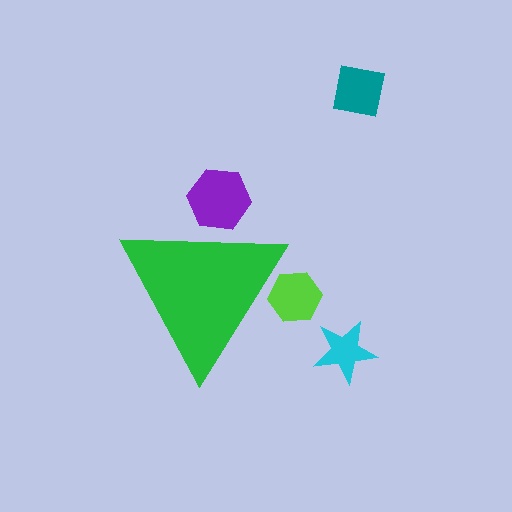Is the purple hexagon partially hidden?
Yes, the purple hexagon is partially hidden behind the green triangle.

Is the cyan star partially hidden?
No, the cyan star is fully visible.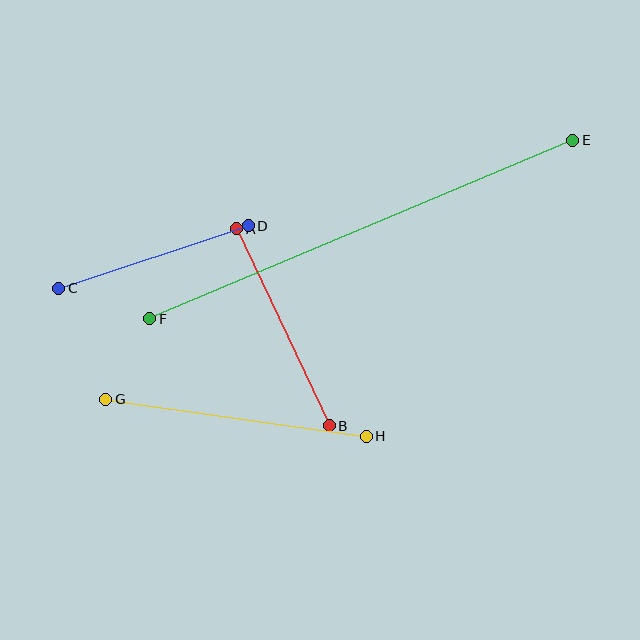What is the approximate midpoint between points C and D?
The midpoint is at approximately (154, 257) pixels.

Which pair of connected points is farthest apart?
Points E and F are farthest apart.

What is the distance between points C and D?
The distance is approximately 200 pixels.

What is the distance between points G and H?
The distance is approximately 263 pixels.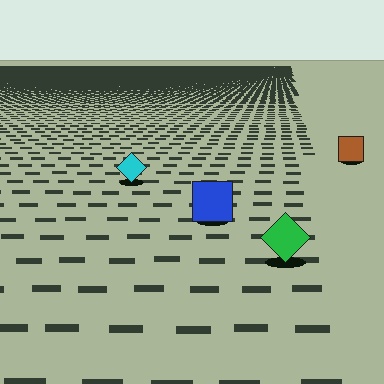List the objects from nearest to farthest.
From nearest to farthest: the green diamond, the blue square, the cyan diamond, the brown square.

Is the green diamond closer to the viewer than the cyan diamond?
Yes. The green diamond is closer — you can tell from the texture gradient: the ground texture is coarser near it.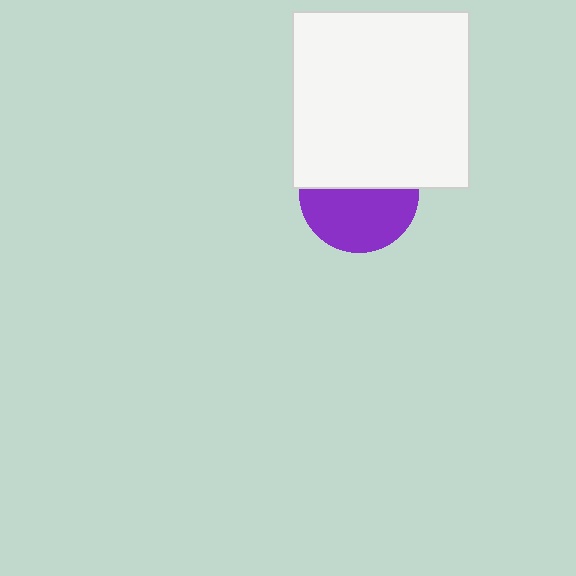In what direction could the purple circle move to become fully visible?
The purple circle could move down. That would shift it out from behind the white square entirely.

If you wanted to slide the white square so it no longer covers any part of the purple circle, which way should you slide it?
Slide it up — that is the most direct way to separate the two shapes.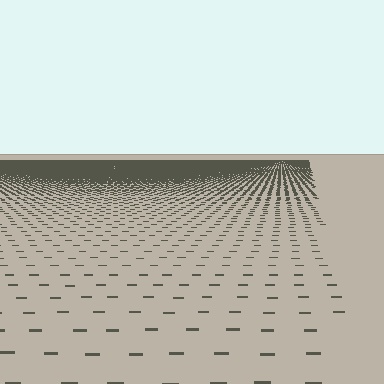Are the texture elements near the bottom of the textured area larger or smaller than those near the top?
Larger. Near the bottom, elements are closer to the viewer and appear at a bigger on-screen size.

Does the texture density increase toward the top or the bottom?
Density increases toward the top.